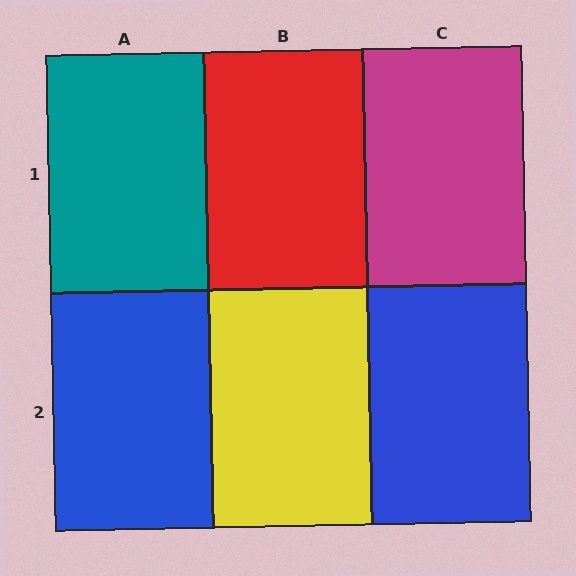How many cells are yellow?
1 cell is yellow.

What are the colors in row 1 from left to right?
Teal, red, magenta.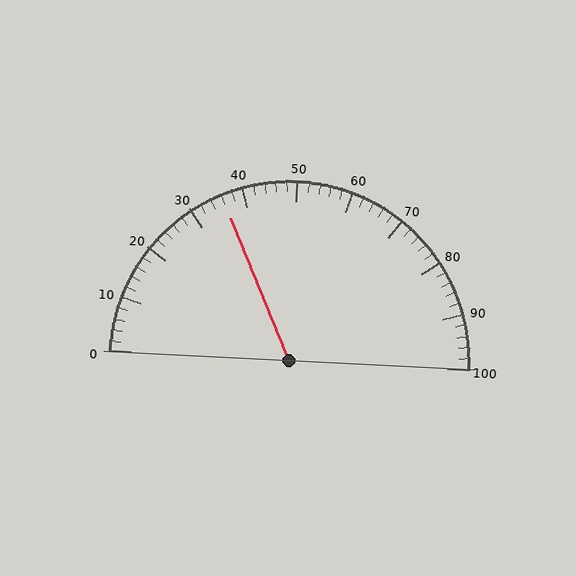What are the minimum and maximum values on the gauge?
The gauge ranges from 0 to 100.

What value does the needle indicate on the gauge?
The needle indicates approximately 36.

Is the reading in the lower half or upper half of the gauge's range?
The reading is in the lower half of the range (0 to 100).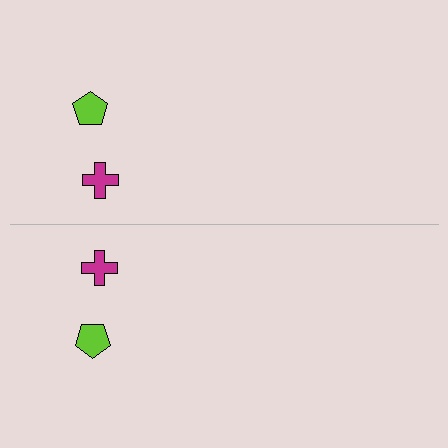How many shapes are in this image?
There are 4 shapes in this image.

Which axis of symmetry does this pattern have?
The pattern has a horizontal axis of symmetry running through the center of the image.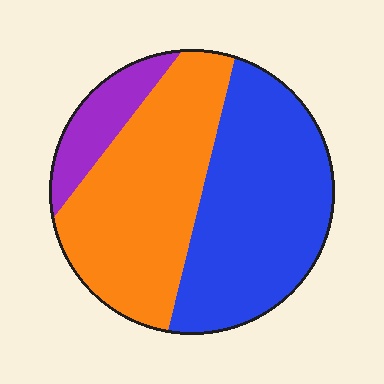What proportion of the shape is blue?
Blue covers 46% of the shape.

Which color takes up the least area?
Purple, at roughly 10%.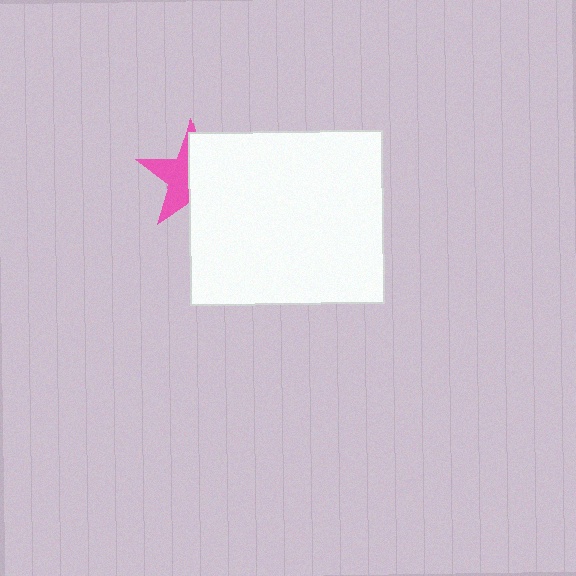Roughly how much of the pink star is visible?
About half of it is visible (roughly 45%).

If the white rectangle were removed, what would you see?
You would see the complete pink star.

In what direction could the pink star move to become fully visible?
The pink star could move left. That would shift it out from behind the white rectangle entirely.